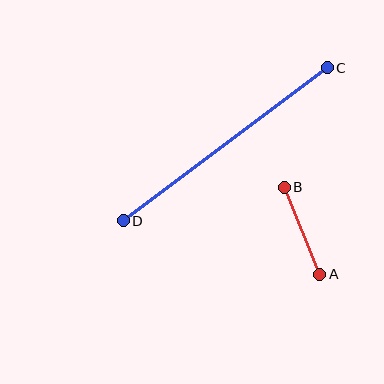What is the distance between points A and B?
The distance is approximately 94 pixels.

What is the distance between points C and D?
The distance is approximately 255 pixels.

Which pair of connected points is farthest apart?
Points C and D are farthest apart.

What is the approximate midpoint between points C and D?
The midpoint is at approximately (225, 144) pixels.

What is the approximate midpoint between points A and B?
The midpoint is at approximately (302, 231) pixels.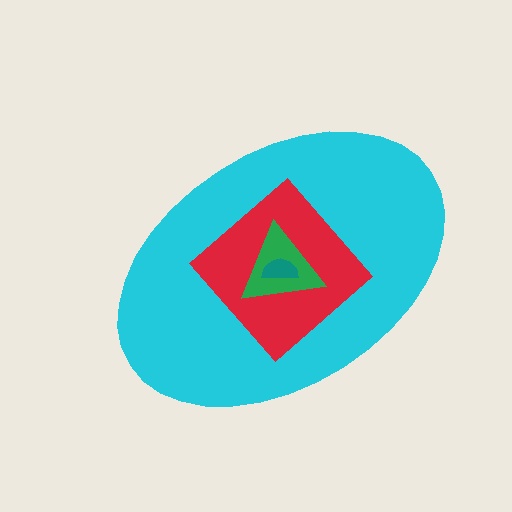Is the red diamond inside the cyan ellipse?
Yes.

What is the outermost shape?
The cyan ellipse.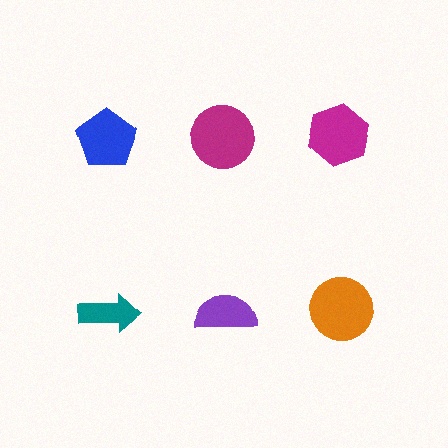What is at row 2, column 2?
A purple semicircle.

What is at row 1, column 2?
A magenta circle.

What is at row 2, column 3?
An orange circle.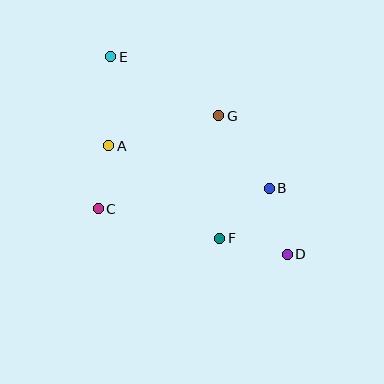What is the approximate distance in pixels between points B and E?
The distance between B and E is approximately 206 pixels.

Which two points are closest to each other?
Points A and C are closest to each other.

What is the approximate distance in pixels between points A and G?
The distance between A and G is approximately 114 pixels.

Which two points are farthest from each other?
Points D and E are farthest from each other.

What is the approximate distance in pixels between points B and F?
The distance between B and F is approximately 70 pixels.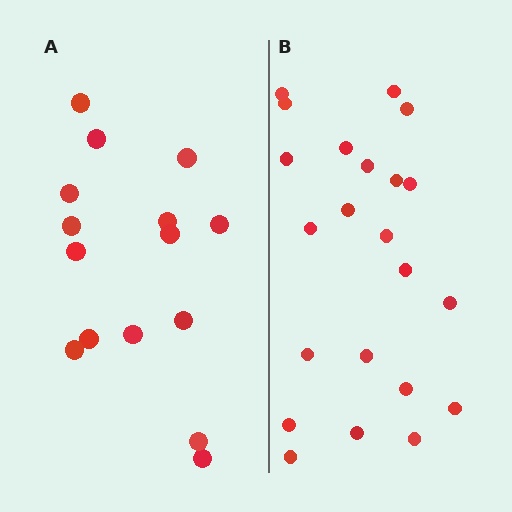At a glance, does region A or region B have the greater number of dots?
Region B (the right region) has more dots.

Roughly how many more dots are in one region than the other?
Region B has roughly 8 or so more dots than region A.